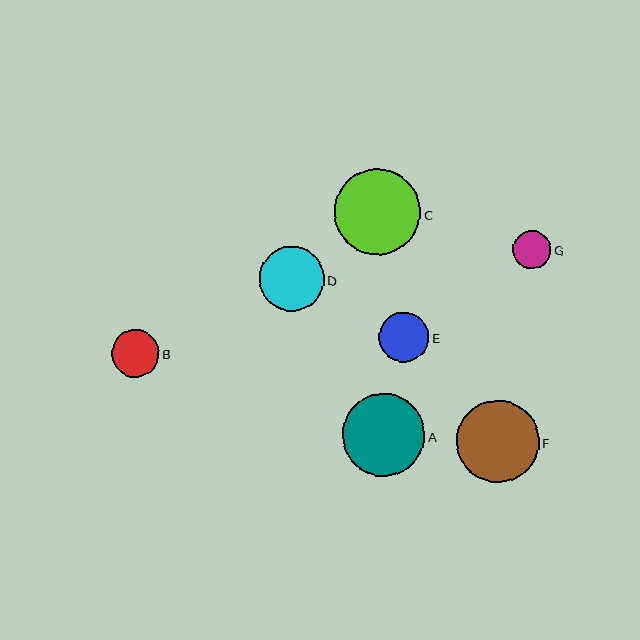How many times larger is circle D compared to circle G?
Circle D is approximately 1.7 times the size of circle G.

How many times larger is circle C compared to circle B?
Circle C is approximately 1.8 times the size of circle B.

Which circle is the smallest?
Circle G is the smallest with a size of approximately 38 pixels.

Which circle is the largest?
Circle C is the largest with a size of approximately 86 pixels.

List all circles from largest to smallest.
From largest to smallest: C, A, F, D, E, B, G.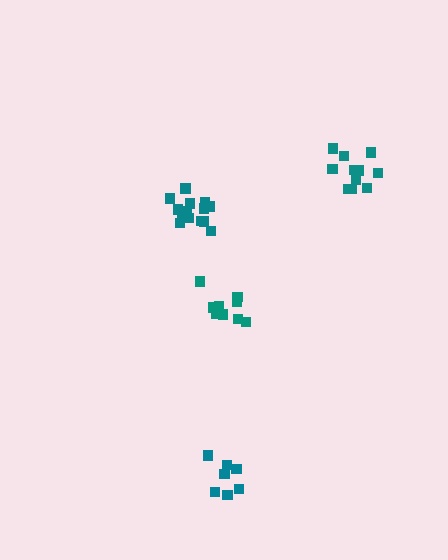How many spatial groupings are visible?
There are 4 spatial groupings.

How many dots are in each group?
Group 1: 10 dots, Group 2: 11 dots, Group 3: 8 dots, Group 4: 14 dots (43 total).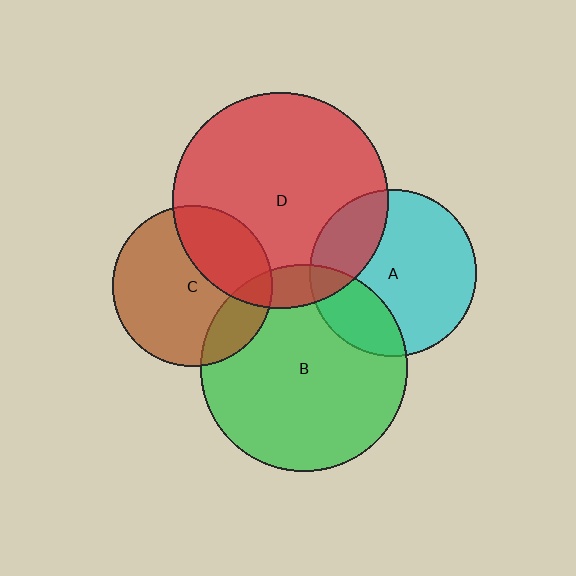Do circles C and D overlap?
Yes.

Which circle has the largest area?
Circle D (red).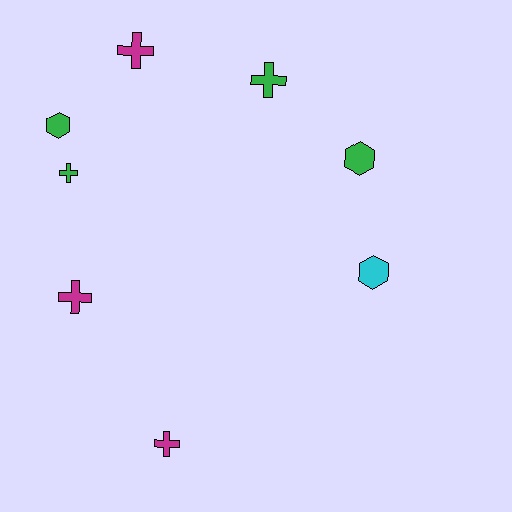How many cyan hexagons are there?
There is 1 cyan hexagon.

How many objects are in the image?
There are 8 objects.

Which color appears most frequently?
Green, with 4 objects.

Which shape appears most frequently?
Cross, with 5 objects.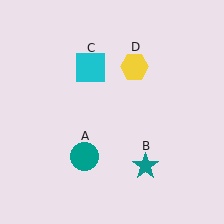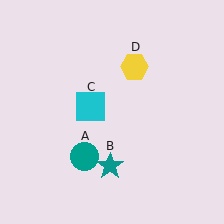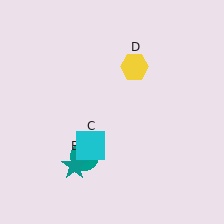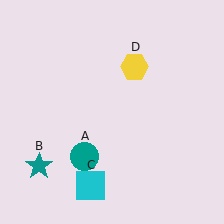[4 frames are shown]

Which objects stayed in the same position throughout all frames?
Teal circle (object A) and yellow hexagon (object D) remained stationary.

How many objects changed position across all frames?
2 objects changed position: teal star (object B), cyan square (object C).